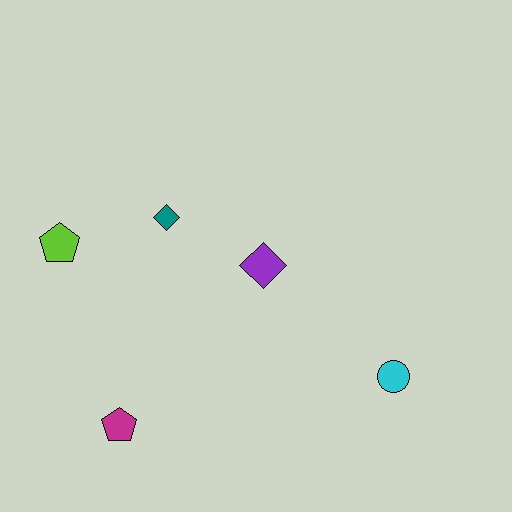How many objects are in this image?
There are 5 objects.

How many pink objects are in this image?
There are no pink objects.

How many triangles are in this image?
There are no triangles.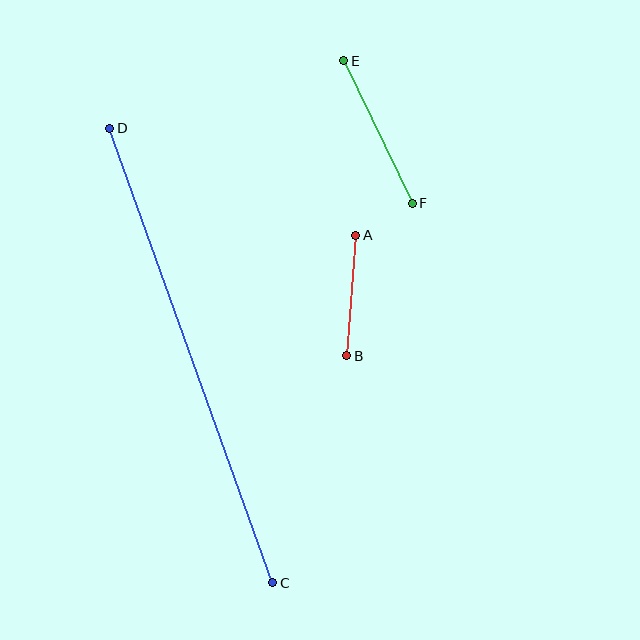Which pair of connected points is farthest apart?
Points C and D are farthest apart.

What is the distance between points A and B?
The distance is approximately 121 pixels.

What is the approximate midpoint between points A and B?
The midpoint is at approximately (351, 296) pixels.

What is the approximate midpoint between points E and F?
The midpoint is at approximately (378, 132) pixels.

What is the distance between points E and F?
The distance is approximately 158 pixels.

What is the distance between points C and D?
The distance is approximately 482 pixels.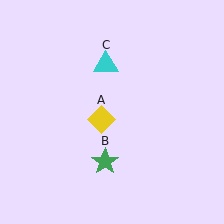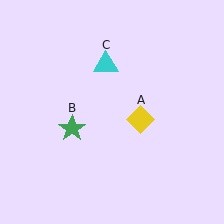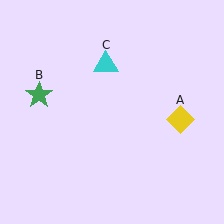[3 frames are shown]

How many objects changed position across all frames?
2 objects changed position: yellow diamond (object A), green star (object B).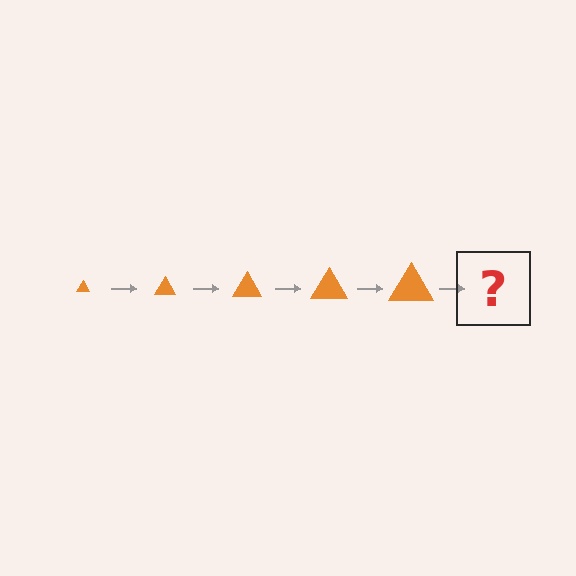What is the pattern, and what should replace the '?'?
The pattern is that the triangle gets progressively larger each step. The '?' should be an orange triangle, larger than the previous one.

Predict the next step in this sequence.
The next step is an orange triangle, larger than the previous one.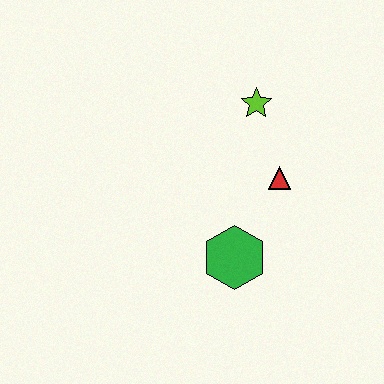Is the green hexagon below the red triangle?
Yes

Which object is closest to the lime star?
The red triangle is closest to the lime star.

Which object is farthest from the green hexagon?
The lime star is farthest from the green hexagon.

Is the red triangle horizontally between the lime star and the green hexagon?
No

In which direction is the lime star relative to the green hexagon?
The lime star is above the green hexagon.